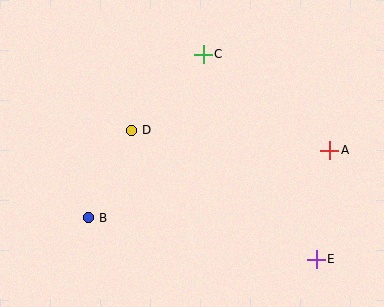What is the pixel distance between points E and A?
The distance between E and A is 110 pixels.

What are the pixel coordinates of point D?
Point D is at (131, 130).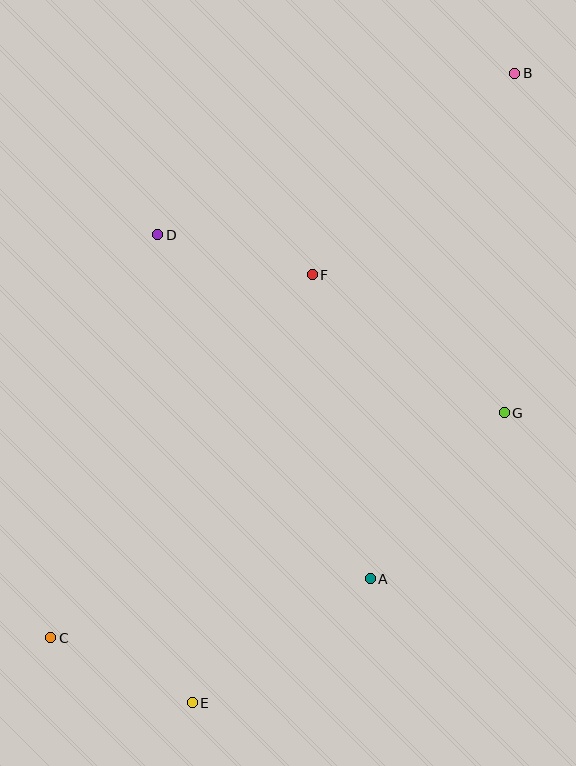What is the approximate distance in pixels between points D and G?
The distance between D and G is approximately 390 pixels.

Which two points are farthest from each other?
Points B and C are farthest from each other.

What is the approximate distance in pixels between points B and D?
The distance between B and D is approximately 392 pixels.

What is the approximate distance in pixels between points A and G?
The distance between A and G is approximately 213 pixels.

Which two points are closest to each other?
Points C and E are closest to each other.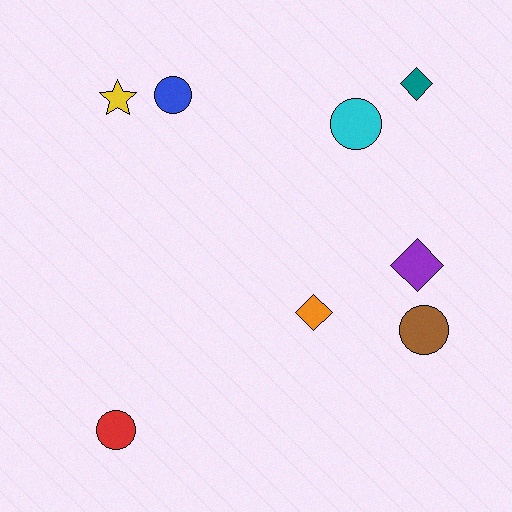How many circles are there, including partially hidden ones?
There are 4 circles.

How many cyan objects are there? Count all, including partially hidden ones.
There is 1 cyan object.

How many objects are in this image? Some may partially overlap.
There are 8 objects.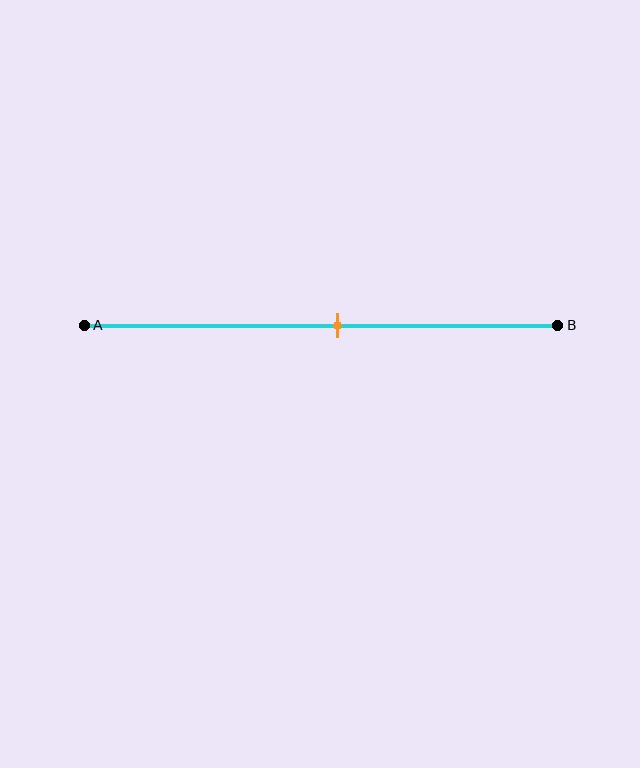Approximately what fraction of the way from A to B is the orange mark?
The orange mark is approximately 55% of the way from A to B.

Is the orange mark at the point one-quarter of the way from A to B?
No, the mark is at about 55% from A, not at the 25% one-quarter point.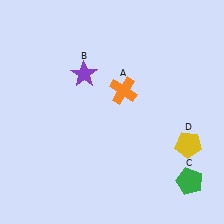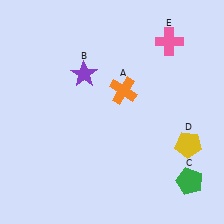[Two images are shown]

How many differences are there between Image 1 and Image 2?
There is 1 difference between the two images.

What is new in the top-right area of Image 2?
A pink cross (E) was added in the top-right area of Image 2.